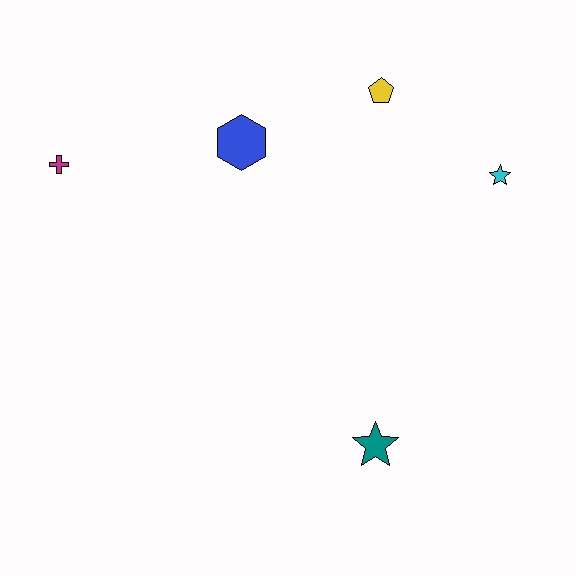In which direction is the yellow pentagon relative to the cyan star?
The yellow pentagon is to the left of the cyan star.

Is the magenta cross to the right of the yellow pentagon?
No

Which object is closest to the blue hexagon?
The yellow pentagon is closest to the blue hexagon.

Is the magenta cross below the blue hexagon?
Yes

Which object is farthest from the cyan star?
The magenta cross is farthest from the cyan star.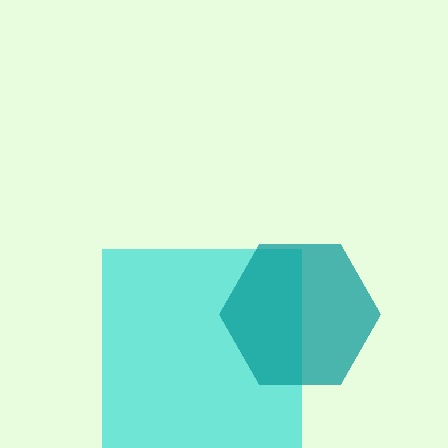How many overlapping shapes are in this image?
There are 2 overlapping shapes in the image.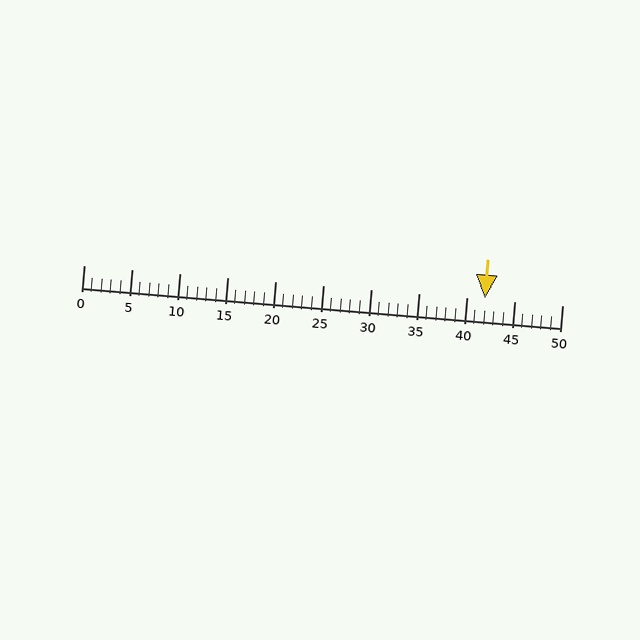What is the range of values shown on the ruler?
The ruler shows values from 0 to 50.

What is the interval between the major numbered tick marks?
The major tick marks are spaced 5 units apart.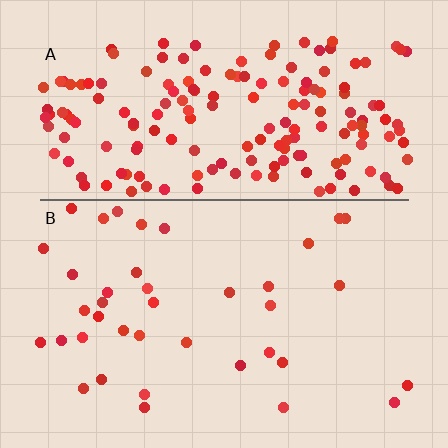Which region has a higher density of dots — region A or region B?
A (the top).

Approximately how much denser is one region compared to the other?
Approximately 4.8× — region A over region B.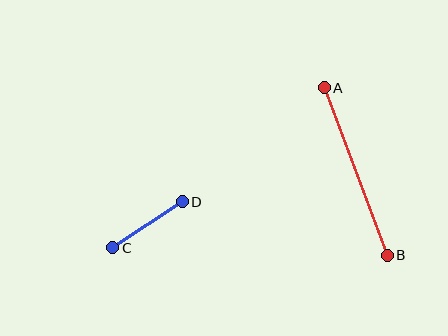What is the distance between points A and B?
The distance is approximately 179 pixels.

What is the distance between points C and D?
The distance is approximately 83 pixels.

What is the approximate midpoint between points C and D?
The midpoint is at approximately (147, 225) pixels.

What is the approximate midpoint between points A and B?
The midpoint is at approximately (356, 171) pixels.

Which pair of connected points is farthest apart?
Points A and B are farthest apart.